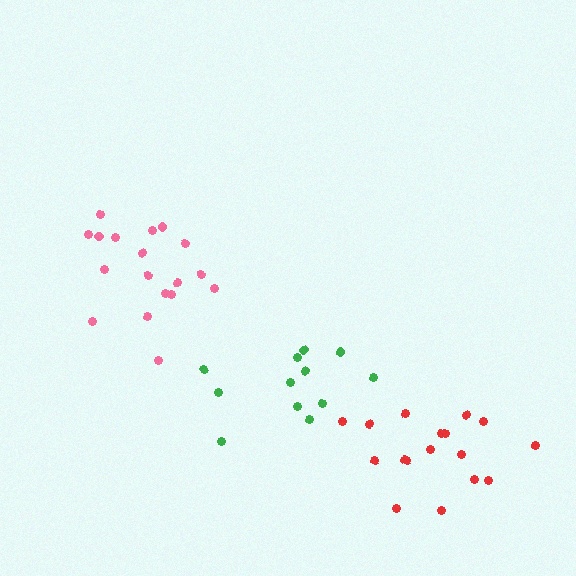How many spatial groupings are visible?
There are 3 spatial groupings.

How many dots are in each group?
Group 1: 12 dots, Group 2: 17 dots, Group 3: 18 dots (47 total).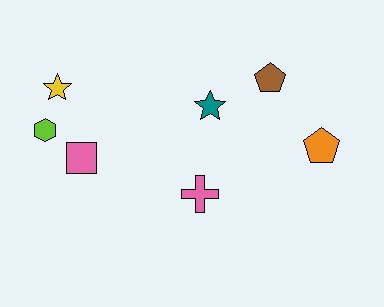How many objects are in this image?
There are 7 objects.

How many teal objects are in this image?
There is 1 teal object.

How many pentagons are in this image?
There are 2 pentagons.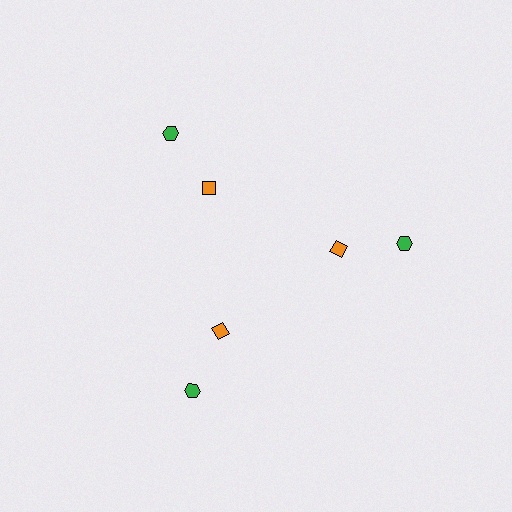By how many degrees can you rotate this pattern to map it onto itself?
The pattern maps onto itself every 120 degrees of rotation.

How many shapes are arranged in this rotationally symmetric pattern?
There are 6 shapes, arranged in 3 groups of 2.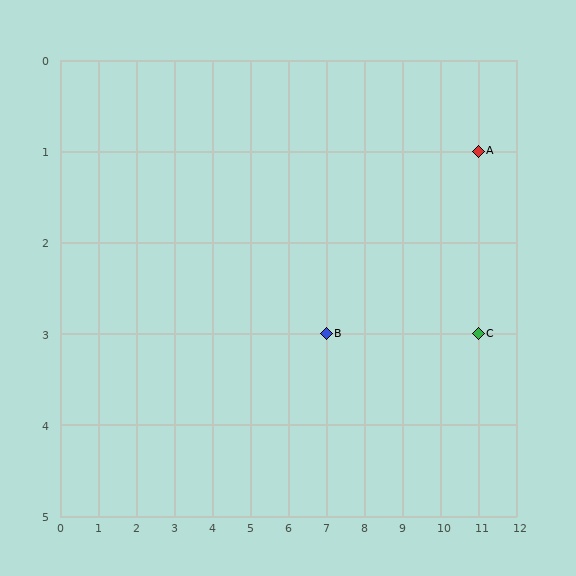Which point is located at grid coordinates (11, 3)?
Point C is at (11, 3).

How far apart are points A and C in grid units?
Points A and C are 2 rows apart.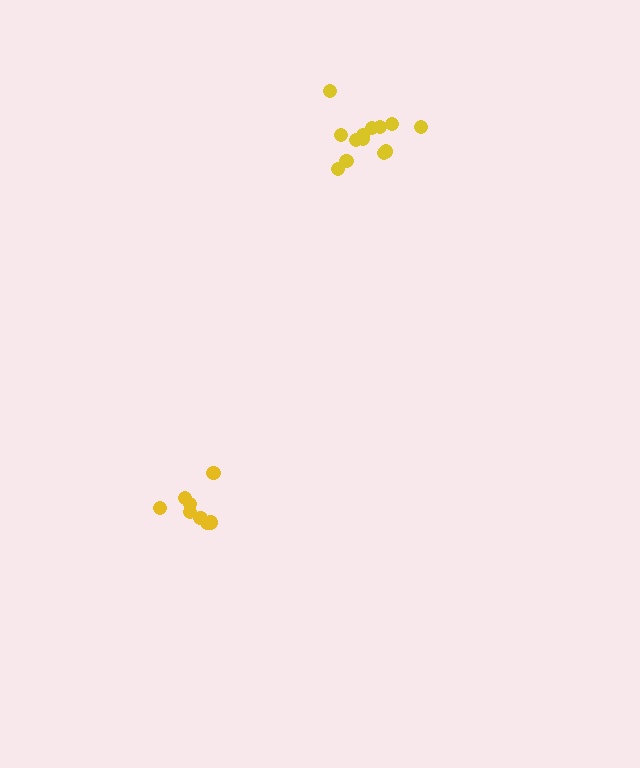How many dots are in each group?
Group 1: 13 dots, Group 2: 8 dots (21 total).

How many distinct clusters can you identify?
There are 2 distinct clusters.